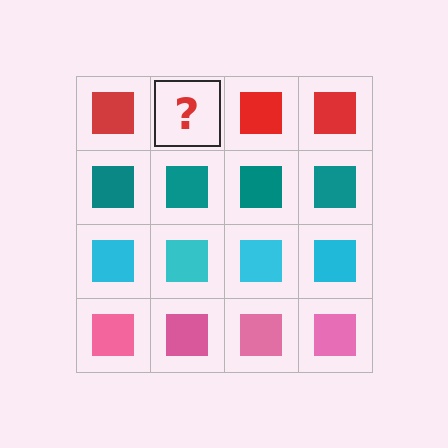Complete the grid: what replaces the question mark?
The question mark should be replaced with a red square.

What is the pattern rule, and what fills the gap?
The rule is that each row has a consistent color. The gap should be filled with a red square.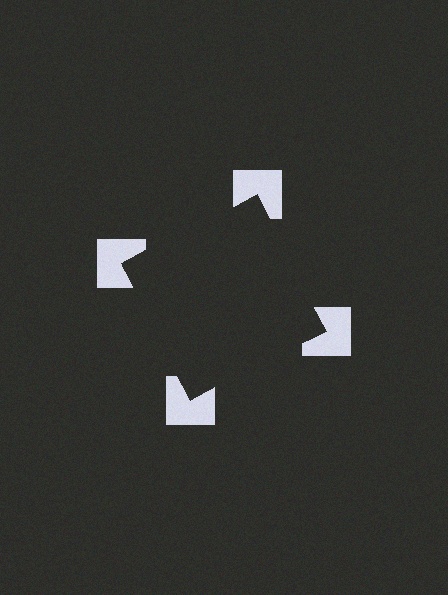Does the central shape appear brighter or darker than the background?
It typically appears slightly darker than the background, even though no actual brightness change is drawn.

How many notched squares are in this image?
There are 4 — one at each vertex of the illusory square.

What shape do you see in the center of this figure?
An illusory square — its edges are inferred from the aligned wedge cuts in the notched squares, not physically drawn.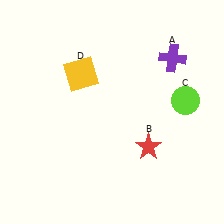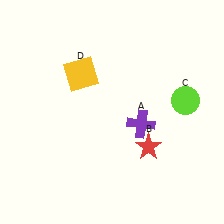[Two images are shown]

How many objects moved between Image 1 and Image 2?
1 object moved between the two images.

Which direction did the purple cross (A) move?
The purple cross (A) moved down.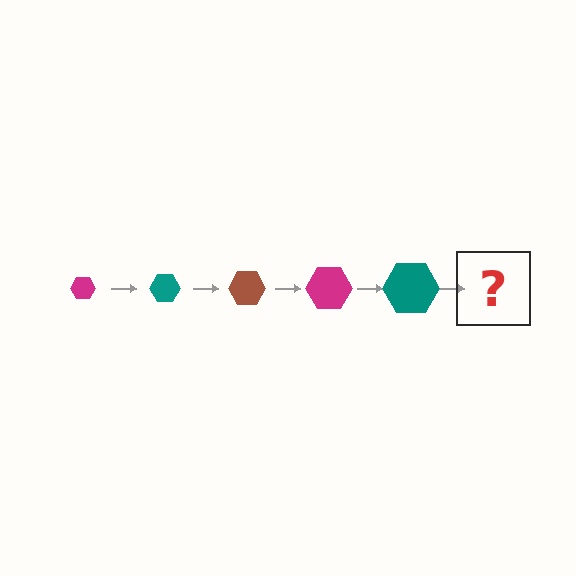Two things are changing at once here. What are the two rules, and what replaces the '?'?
The two rules are that the hexagon grows larger each step and the color cycles through magenta, teal, and brown. The '?' should be a brown hexagon, larger than the previous one.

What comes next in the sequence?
The next element should be a brown hexagon, larger than the previous one.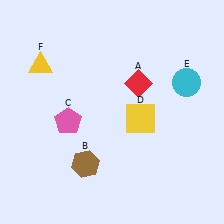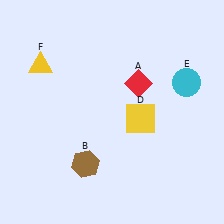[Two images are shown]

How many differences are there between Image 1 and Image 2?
There is 1 difference between the two images.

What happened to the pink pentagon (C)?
The pink pentagon (C) was removed in Image 2. It was in the bottom-left area of Image 1.